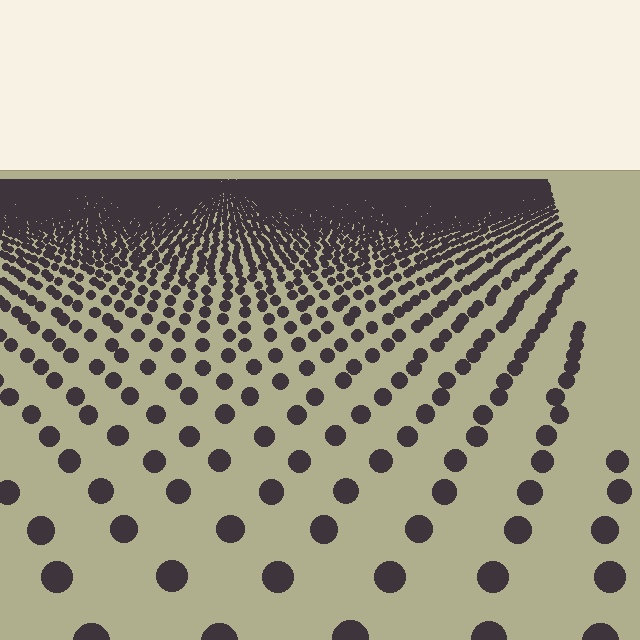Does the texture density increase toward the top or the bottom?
Density increases toward the top.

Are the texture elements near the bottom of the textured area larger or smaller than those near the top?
Larger. Near the bottom, elements are closer to the viewer and appear at a bigger on-screen size.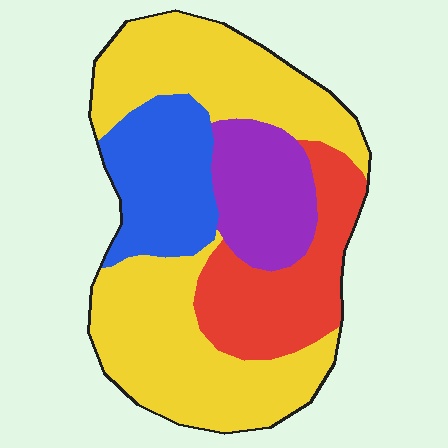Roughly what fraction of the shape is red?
Red takes up about one fifth (1/5) of the shape.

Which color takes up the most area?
Yellow, at roughly 50%.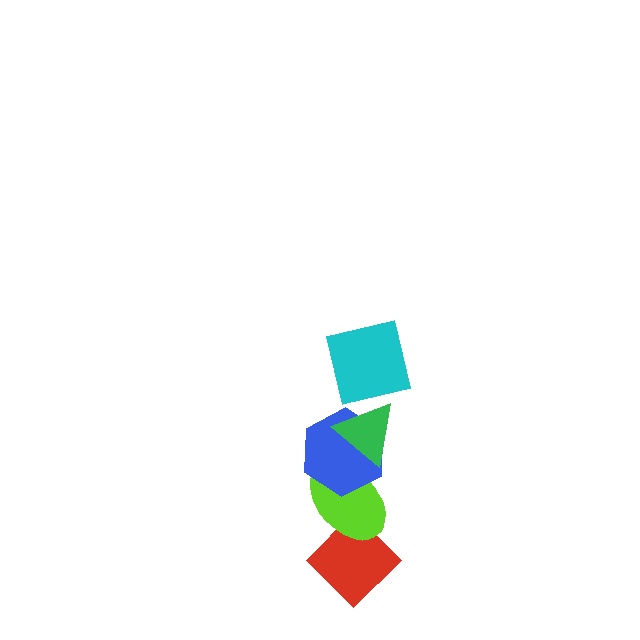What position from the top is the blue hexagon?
The blue hexagon is 3rd from the top.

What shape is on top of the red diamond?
The lime ellipse is on top of the red diamond.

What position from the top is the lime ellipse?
The lime ellipse is 4th from the top.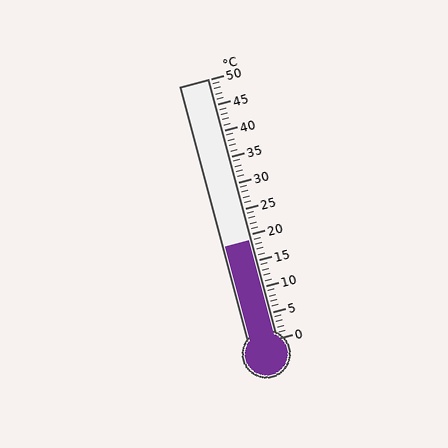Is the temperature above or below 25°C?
The temperature is below 25°C.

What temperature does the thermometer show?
The thermometer shows approximately 19°C.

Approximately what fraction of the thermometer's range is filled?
The thermometer is filled to approximately 40% of its range.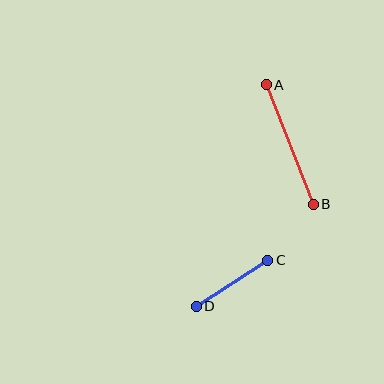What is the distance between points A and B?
The distance is approximately 128 pixels.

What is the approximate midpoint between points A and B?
The midpoint is at approximately (290, 145) pixels.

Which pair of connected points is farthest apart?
Points A and B are farthest apart.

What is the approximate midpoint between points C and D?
The midpoint is at approximately (232, 283) pixels.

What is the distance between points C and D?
The distance is approximately 85 pixels.